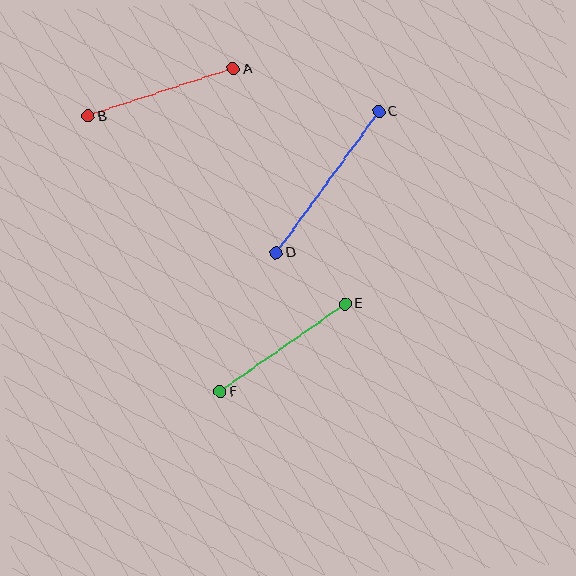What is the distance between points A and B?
The distance is approximately 152 pixels.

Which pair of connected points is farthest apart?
Points C and D are farthest apart.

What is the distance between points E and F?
The distance is approximately 153 pixels.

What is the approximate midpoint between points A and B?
The midpoint is at approximately (161, 92) pixels.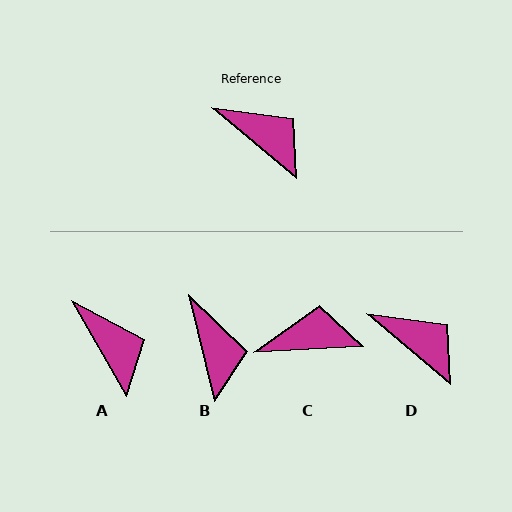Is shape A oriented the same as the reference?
No, it is off by about 20 degrees.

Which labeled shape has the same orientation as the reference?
D.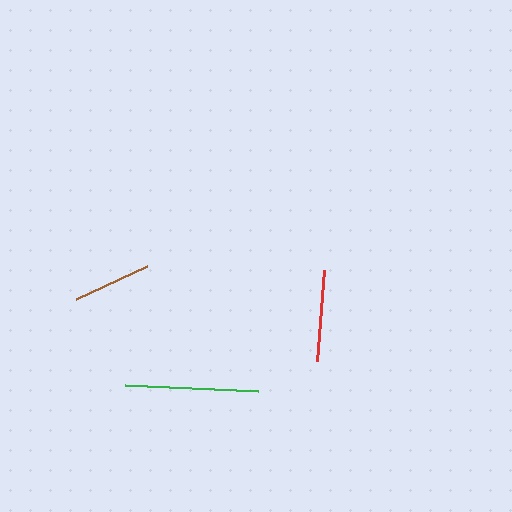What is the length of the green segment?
The green segment is approximately 133 pixels long.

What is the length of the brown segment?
The brown segment is approximately 79 pixels long.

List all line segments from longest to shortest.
From longest to shortest: green, red, brown.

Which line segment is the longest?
The green line is the longest at approximately 133 pixels.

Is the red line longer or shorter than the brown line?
The red line is longer than the brown line.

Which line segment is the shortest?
The brown line is the shortest at approximately 79 pixels.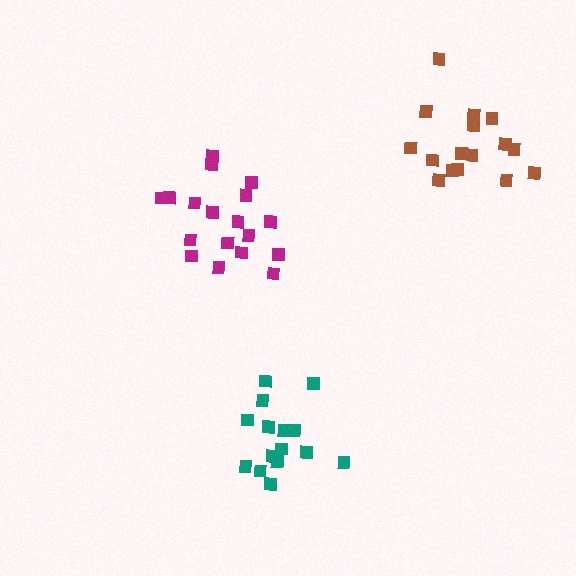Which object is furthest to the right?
The brown cluster is rightmost.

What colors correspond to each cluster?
The clusters are colored: magenta, teal, brown.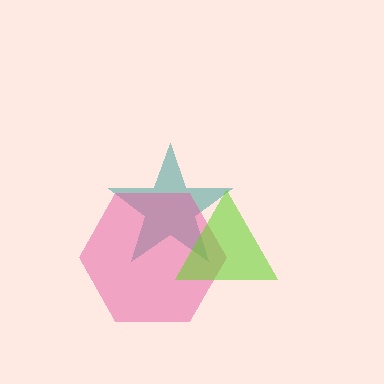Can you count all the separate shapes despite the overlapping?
Yes, there are 3 separate shapes.